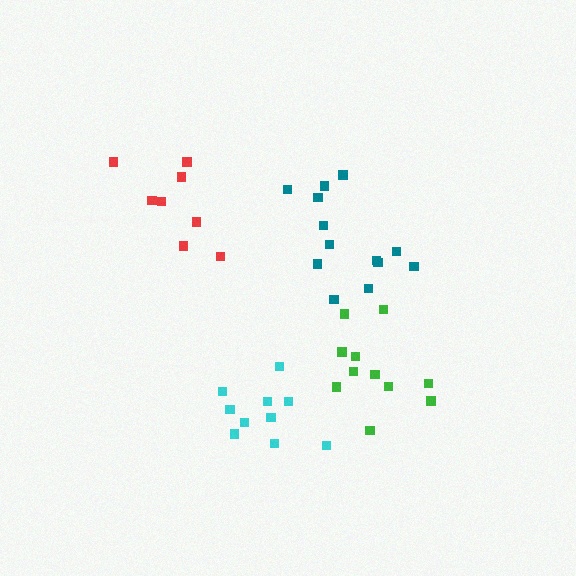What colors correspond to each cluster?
The clusters are colored: green, red, teal, cyan.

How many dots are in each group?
Group 1: 11 dots, Group 2: 9 dots, Group 3: 13 dots, Group 4: 10 dots (43 total).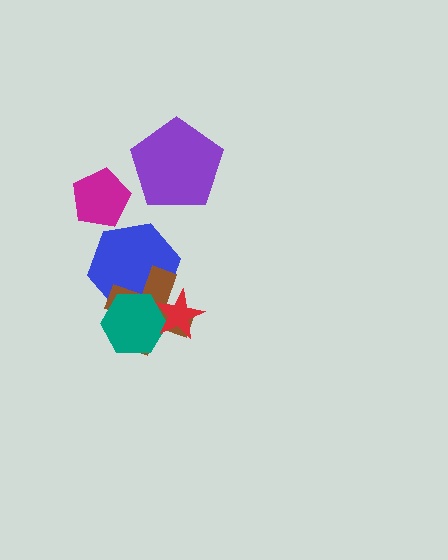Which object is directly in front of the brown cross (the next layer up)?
The teal hexagon is directly in front of the brown cross.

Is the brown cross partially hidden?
Yes, it is partially covered by another shape.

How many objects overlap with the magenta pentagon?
0 objects overlap with the magenta pentagon.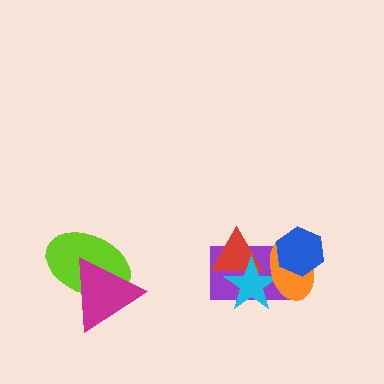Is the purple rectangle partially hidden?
Yes, it is partially covered by another shape.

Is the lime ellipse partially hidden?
Yes, it is partially covered by another shape.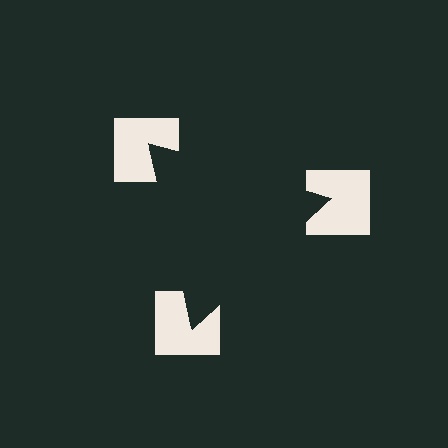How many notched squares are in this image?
There are 3 — one at each vertex of the illusory triangle.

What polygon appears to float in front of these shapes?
An illusory triangle — its edges are inferred from the aligned wedge cuts in the notched squares, not physically drawn.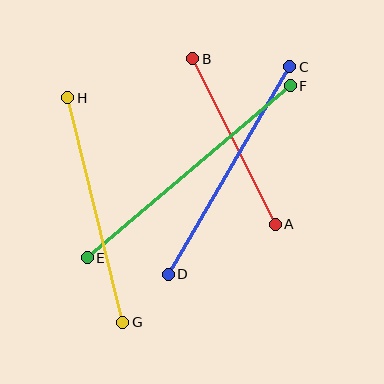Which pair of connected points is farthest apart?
Points E and F are farthest apart.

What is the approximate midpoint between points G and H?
The midpoint is at approximately (95, 210) pixels.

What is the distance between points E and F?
The distance is approximately 266 pixels.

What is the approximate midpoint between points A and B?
The midpoint is at approximately (234, 142) pixels.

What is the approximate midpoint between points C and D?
The midpoint is at approximately (229, 171) pixels.